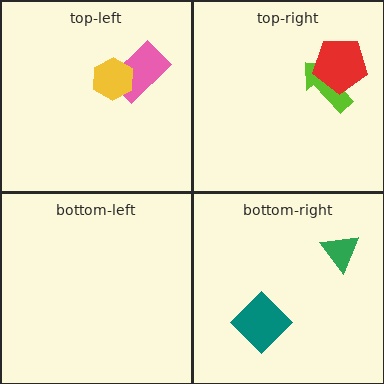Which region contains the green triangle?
The bottom-right region.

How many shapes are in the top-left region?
2.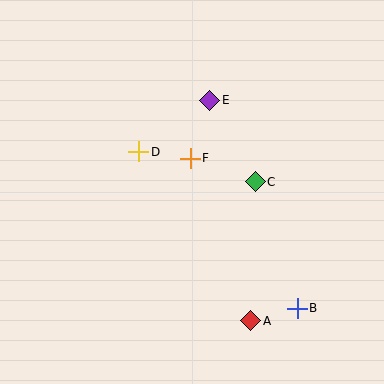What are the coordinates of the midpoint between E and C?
The midpoint between E and C is at (232, 141).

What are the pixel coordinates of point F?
Point F is at (190, 158).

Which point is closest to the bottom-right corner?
Point B is closest to the bottom-right corner.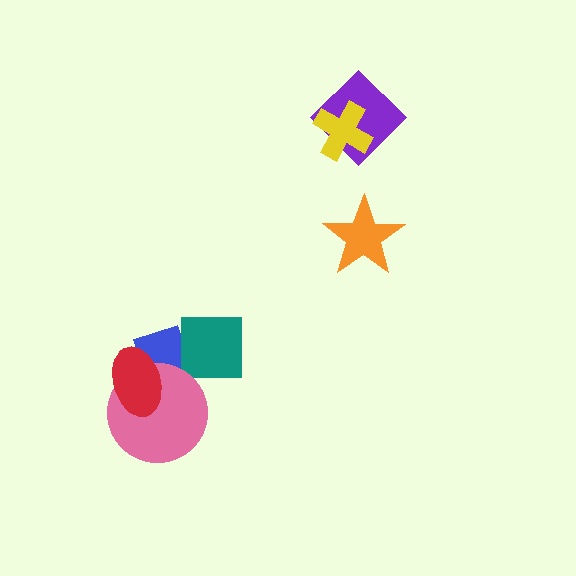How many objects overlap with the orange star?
0 objects overlap with the orange star.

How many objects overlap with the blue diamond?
3 objects overlap with the blue diamond.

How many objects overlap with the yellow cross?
1 object overlaps with the yellow cross.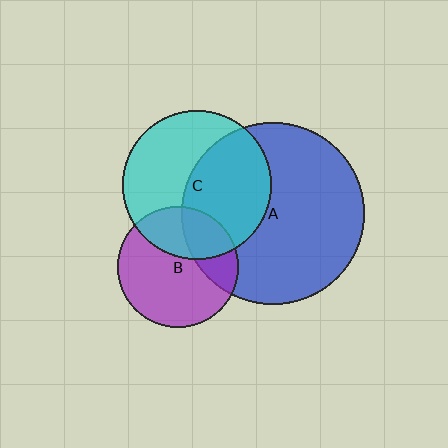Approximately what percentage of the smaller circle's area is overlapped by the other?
Approximately 25%.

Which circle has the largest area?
Circle A (blue).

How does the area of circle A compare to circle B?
Approximately 2.3 times.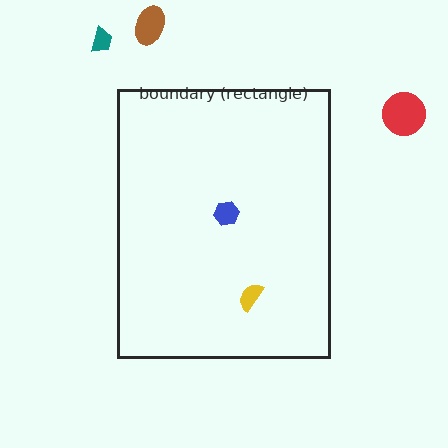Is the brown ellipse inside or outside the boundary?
Outside.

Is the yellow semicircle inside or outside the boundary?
Inside.